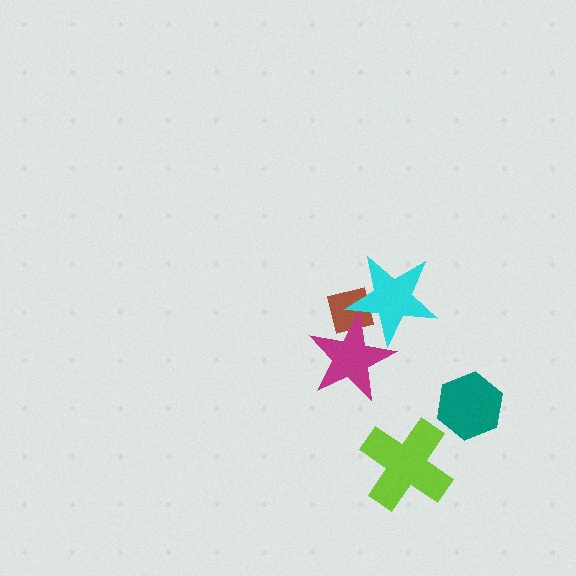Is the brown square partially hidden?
Yes, it is partially covered by another shape.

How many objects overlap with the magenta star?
2 objects overlap with the magenta star.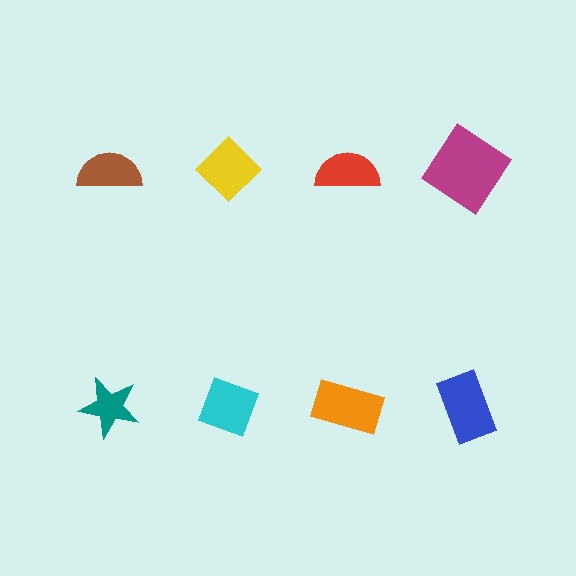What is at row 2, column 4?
A blue rectangle.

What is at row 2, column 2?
A cyan diamond.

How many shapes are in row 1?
4 shapes.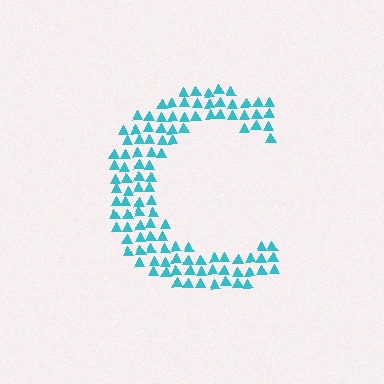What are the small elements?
The small elements are triangles.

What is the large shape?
The large shape is the letter C.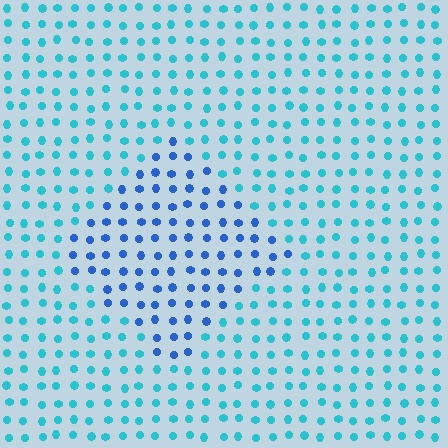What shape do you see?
I see a diamond.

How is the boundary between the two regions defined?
The boundary is defined purely by a slight shift in hue (about 35 degrees). Spacing, size, and orientation are identical on both sides.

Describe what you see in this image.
The image is filled with small cyan elements in a uniform arrangement. A diamond-shaped region is visible where the elements are tinted to a slightly different hue, forming a subtle color boundary.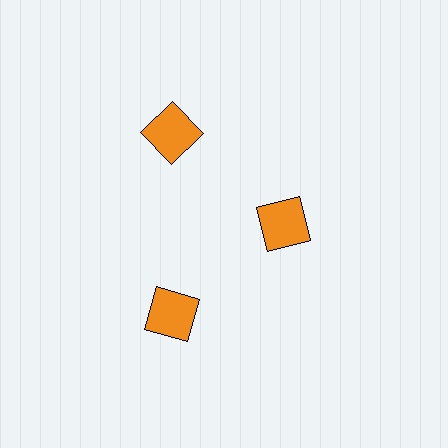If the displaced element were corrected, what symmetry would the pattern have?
It would have 3-fold rotational symmetry — the pattern would map onto itself every 120 degrees.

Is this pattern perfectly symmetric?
No. The 3 orange squares are arranged in a ring, but one element near the 3 o'clock position is pulled inward toward the center, breaking the 3-fold rotational symmetry.